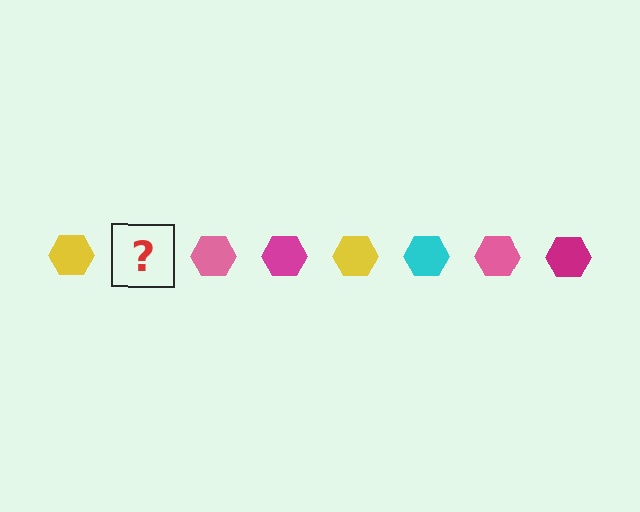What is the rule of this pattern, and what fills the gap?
The rule is that the pattern cycles through yellow, cyan, pink, magenta hexagons. The gap should be filled with a cyan hexagon.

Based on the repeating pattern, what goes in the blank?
The blank should be a cyan hexagon.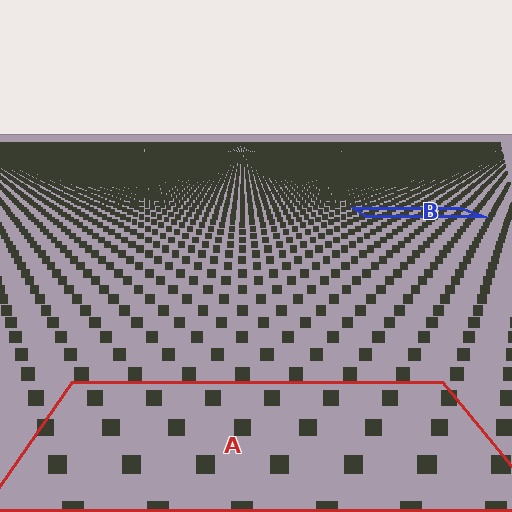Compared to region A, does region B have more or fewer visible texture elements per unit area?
Region B has more texture elements per unit area — they are packed more densely because it is farther away.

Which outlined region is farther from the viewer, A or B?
Region B is farther from the viewer — the texture elements inside it appear smaller and more densely packed.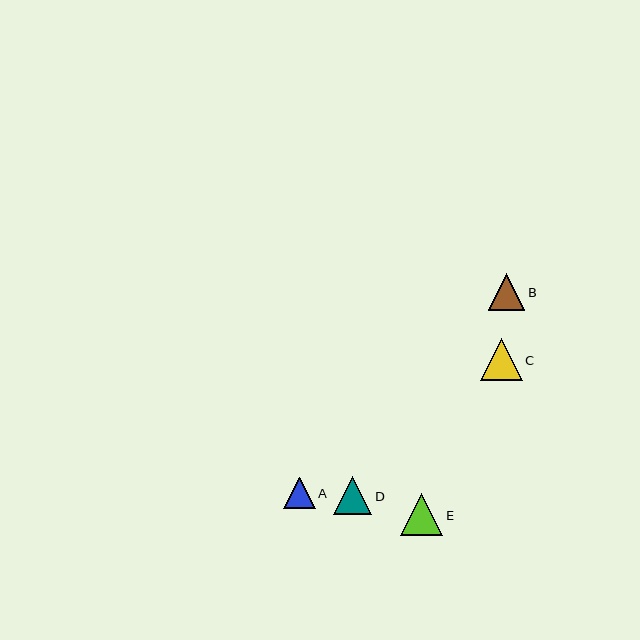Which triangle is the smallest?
Triangle A is the smallest with a size of approximately 31 pixels.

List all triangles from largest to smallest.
From largest to smallest: E, C, D, B, A.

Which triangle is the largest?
Triangle E is the largest with a size of approximately 42 pixels.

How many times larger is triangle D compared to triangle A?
Triangle D is approximately 1.2 times the size of triangle A.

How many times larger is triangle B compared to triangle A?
Triangle B is approximately 1.2 times the size of triangle A.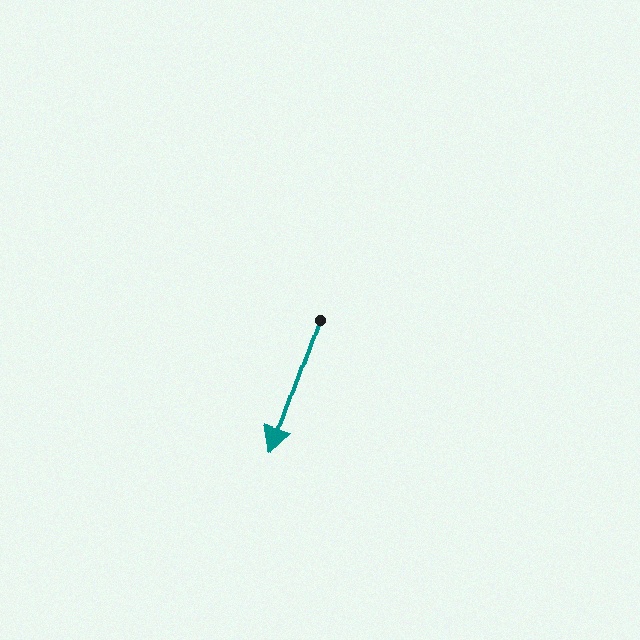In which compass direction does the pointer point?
South.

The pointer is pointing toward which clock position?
Roughly 7 o'clock.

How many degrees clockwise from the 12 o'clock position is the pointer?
Approximately 200 degrees.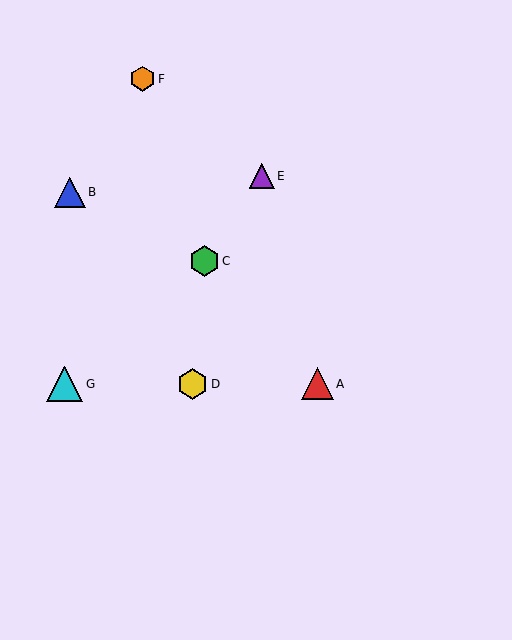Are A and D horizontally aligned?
Yes, both are at y≈384.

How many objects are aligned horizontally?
3 objects (A, D, G) are aligned horizontally.